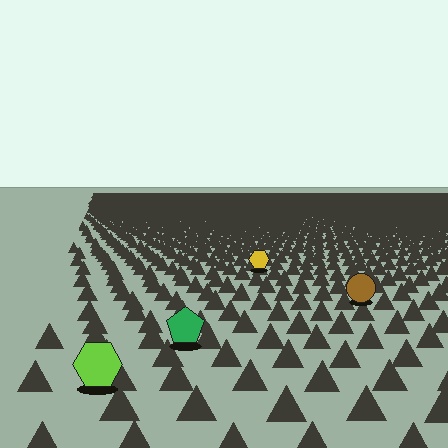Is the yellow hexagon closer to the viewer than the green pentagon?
No. The green pentagon is closer — you can tell from the texture gradient: the ground texture is coarser near it.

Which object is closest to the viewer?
The lime hexagon is closest. The texture marks near it are larger and more spread out.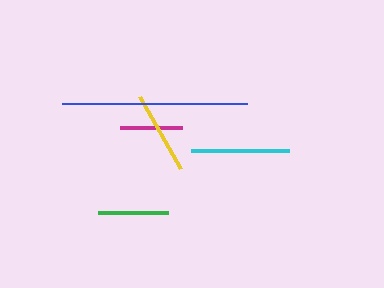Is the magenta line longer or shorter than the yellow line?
The yellow line is longer than the magenta line.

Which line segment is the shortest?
The magenta line is the shortest at approximately 61 pixels.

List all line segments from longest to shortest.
From longest to shortest: blue, cyan, yellow, green, magenta.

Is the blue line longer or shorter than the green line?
The blue line is longer than the green line.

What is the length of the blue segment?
The blue segment is approximately 186 pixels long.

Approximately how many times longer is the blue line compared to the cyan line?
The blue line is approximately 1.9 times the length of the cyan line.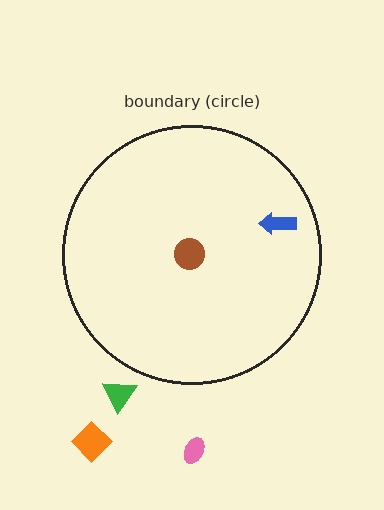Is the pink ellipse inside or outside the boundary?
Outside.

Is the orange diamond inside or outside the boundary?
Outside.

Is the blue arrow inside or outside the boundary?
Inside.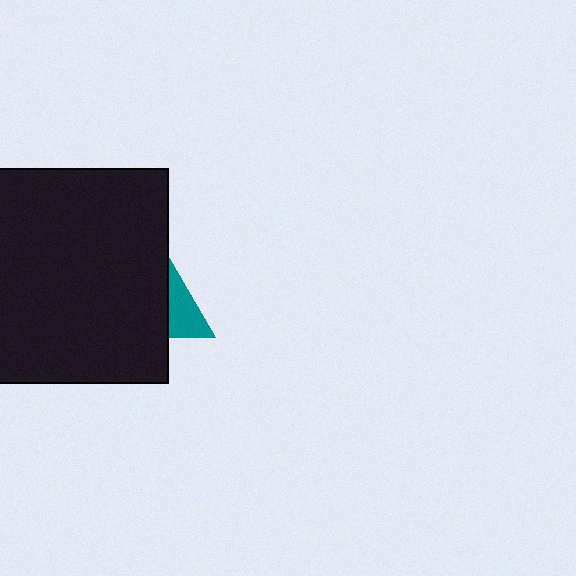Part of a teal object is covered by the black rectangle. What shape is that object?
It is a triangle.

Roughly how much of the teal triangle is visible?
A small part of it is visible (roughly 33%).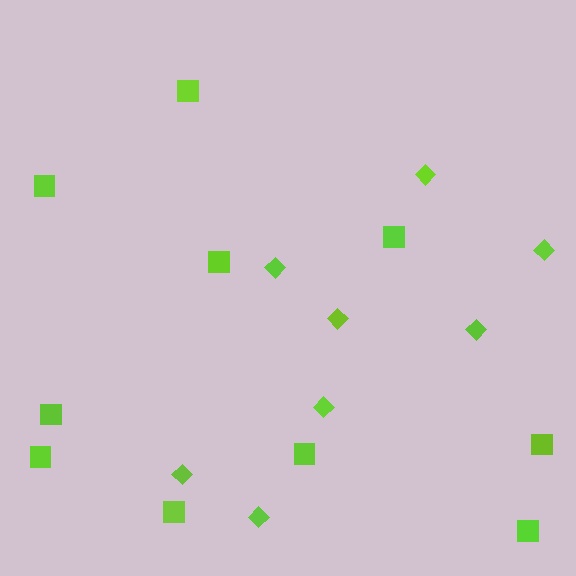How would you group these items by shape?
There are 2 groups: one group of diamonds (8) and one group of squares (10).